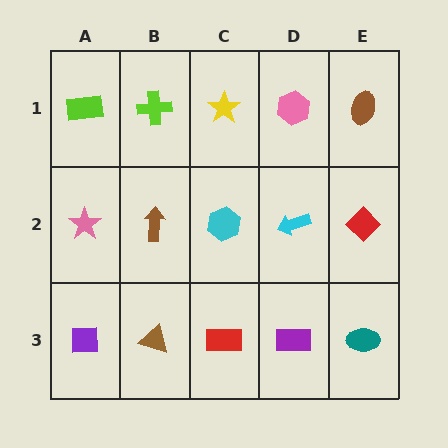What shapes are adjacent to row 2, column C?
A yellow star (row 1, column C), a red rectangle (row 3, column C), a brown arrow (row 2, column B), a cyan arrow (row 2, column D).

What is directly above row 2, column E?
A brown ellipse.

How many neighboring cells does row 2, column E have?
3.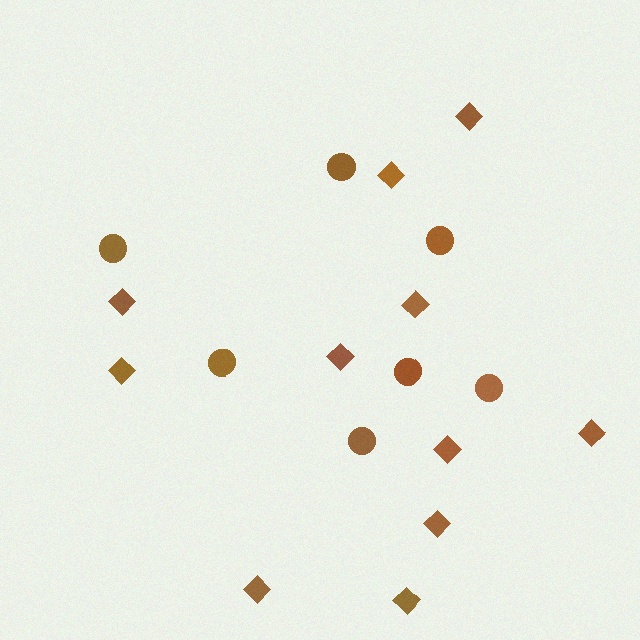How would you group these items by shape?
There are 2 groups: one group of diamonds (11) and one group of circles (7).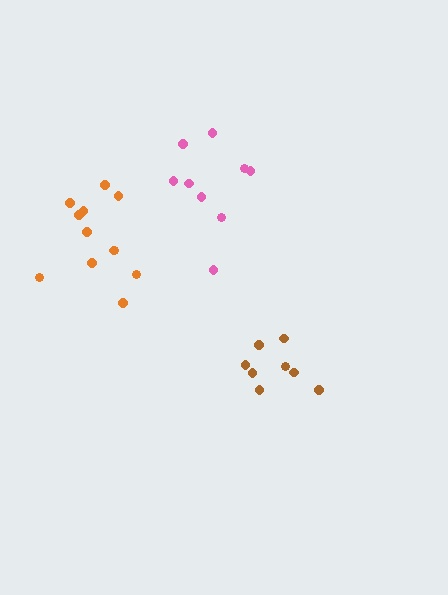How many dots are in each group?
Group 1: 12 dots, Group 2: 8 dots, Group 3: 9 dots (29 total).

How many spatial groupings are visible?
There are 3 spatial groupings.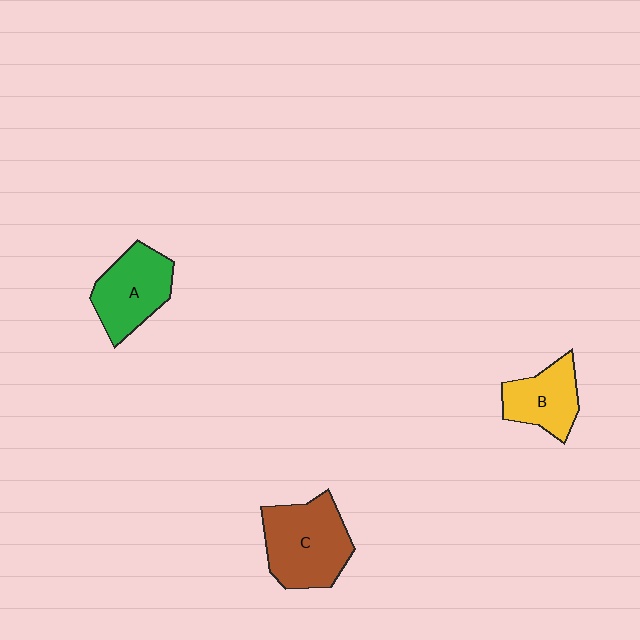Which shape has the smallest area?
Shape B (yellow).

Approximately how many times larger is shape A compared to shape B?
Approximately 1.2 times.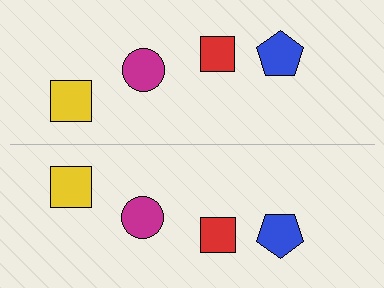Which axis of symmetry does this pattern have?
The pattern has a horizontal axis of symmetry running through the center of the image.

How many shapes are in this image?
There are 8 shapes in this image.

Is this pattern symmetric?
Yes, this pattern has bilateral (reflection) symmetry.